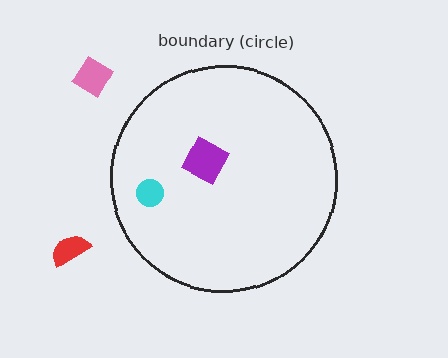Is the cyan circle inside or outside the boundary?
Inside.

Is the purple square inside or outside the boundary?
Inside.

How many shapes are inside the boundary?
2 inside, 2 outside.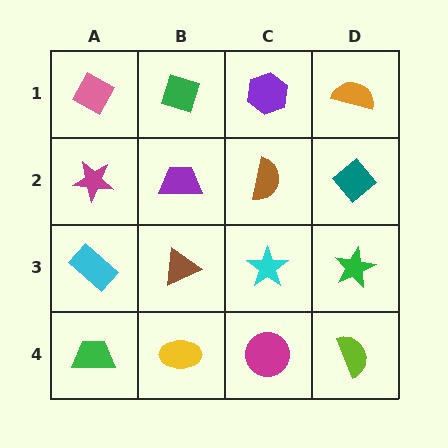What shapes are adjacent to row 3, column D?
A teal diamond (row 2, column D), a lime semicircle (row 4, column D), a cyan star (row 3, column C).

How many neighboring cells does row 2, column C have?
4.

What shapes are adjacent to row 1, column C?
A brown semicircle (row 2, column C), a green diamond (row 1, column B), an orange semicircle (row 1, column D).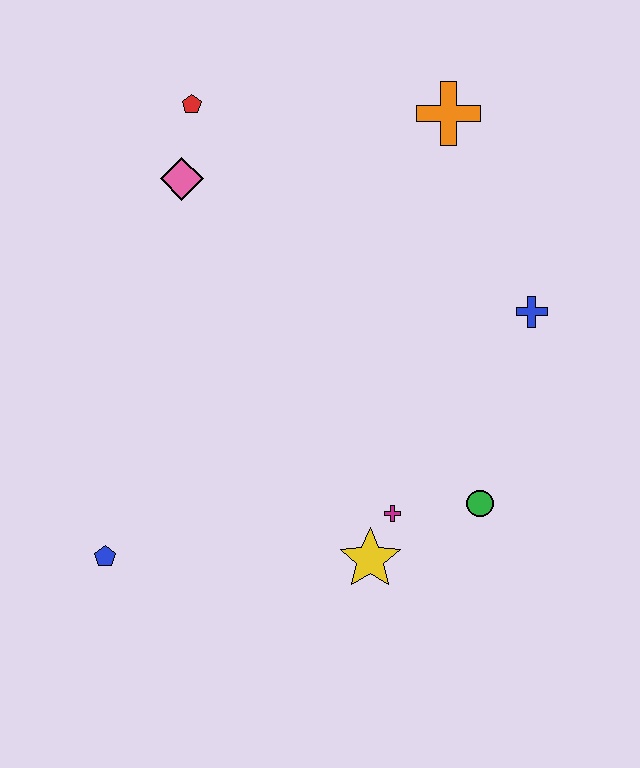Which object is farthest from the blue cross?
The blue pentagon is farthest from the blue cross.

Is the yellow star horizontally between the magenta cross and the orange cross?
No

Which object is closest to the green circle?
The magenta cross is closest to the green circle.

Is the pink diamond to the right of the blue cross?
No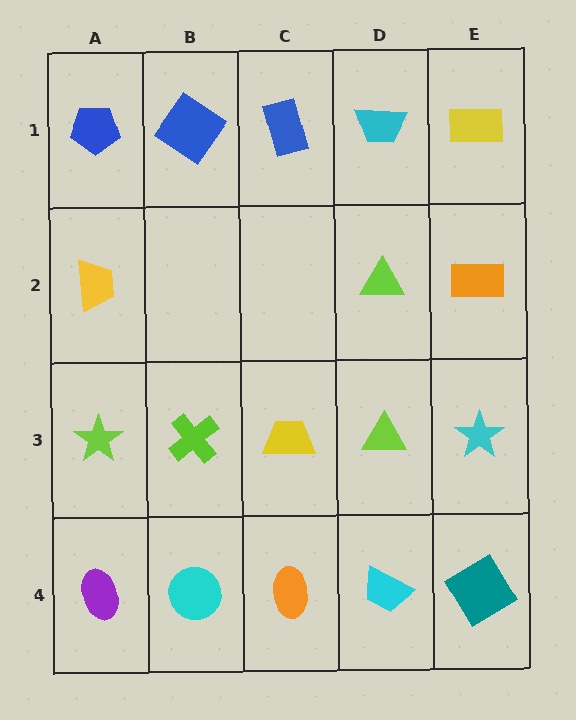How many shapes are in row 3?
5 shapes.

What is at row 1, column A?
A blue pentagon.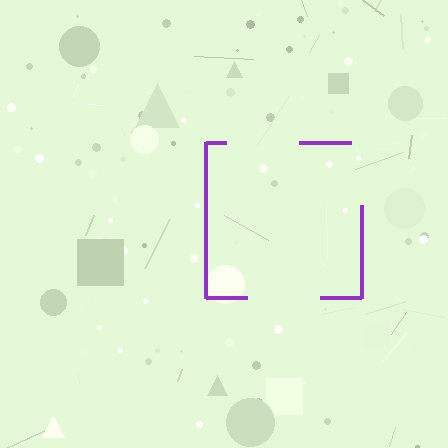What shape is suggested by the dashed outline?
The dashed outline suggests a square.